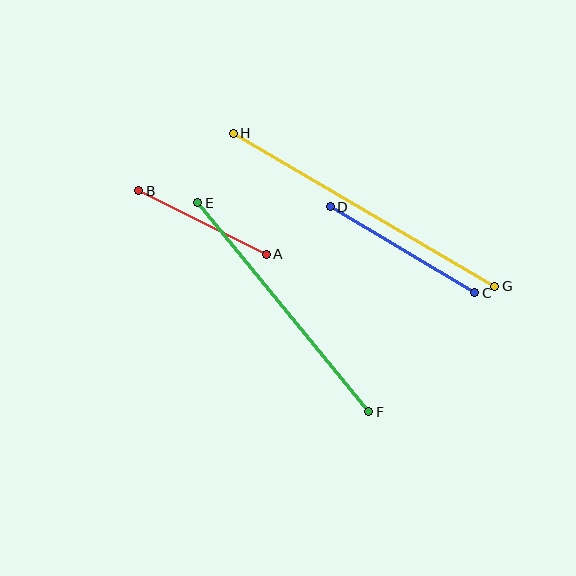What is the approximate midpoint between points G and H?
The midpoint is at approximately (364, 210) pixels.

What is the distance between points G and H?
The distance is approximately 303 pixels.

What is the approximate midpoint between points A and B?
The midpoint is at approximately (203, 222) pixels.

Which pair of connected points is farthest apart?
Points G and H are farthest apart.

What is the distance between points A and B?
The distance is approximately 143 pixels.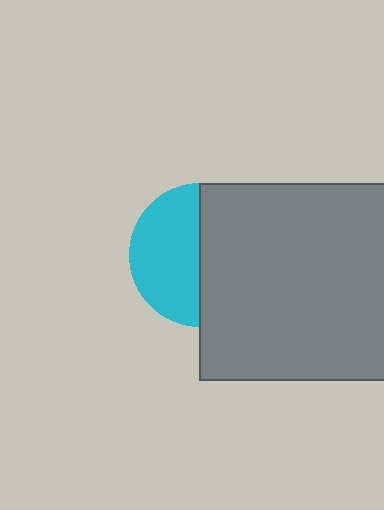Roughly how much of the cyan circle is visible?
About half of it is visible (roughly 49%).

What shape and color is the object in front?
The object in front is a gray square.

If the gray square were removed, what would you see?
You would see the complete cyan circle.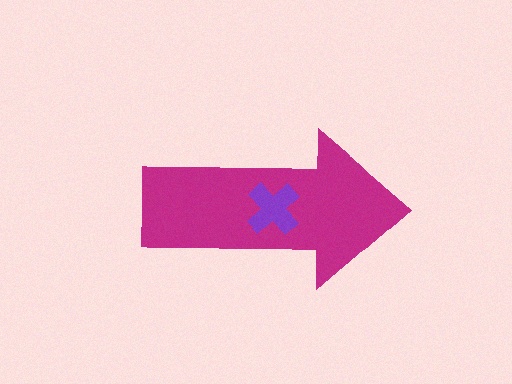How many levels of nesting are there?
2.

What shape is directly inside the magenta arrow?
The purple cross.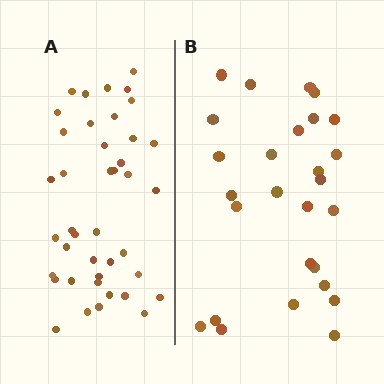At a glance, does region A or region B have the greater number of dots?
Region A (the left region) has more dots.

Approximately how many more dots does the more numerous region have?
Region A has approximately 15 more dots than region B.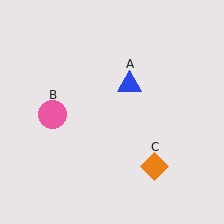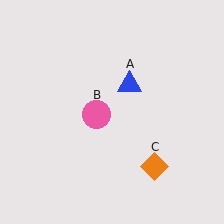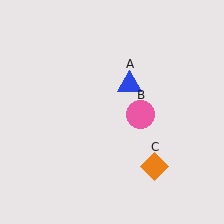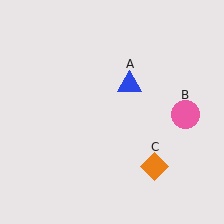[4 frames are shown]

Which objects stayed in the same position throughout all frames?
Blue triangle (object A) and orange diamond (object C) remained stationary.